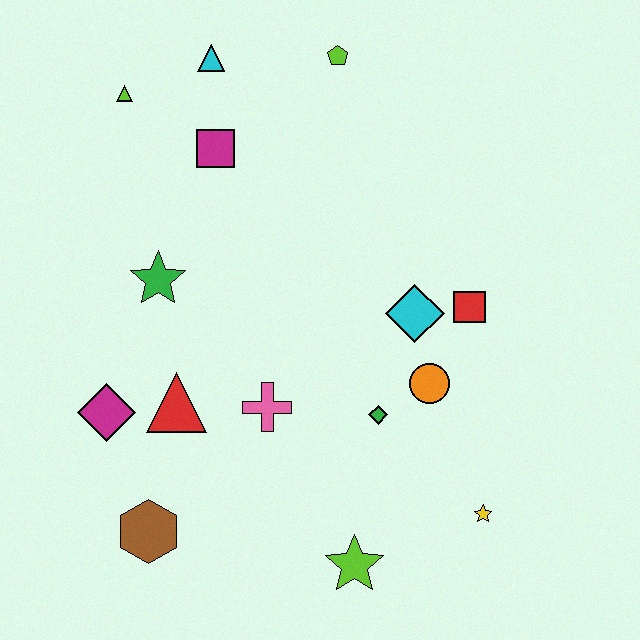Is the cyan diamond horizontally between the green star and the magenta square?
No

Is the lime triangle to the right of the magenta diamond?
Yes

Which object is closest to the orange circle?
The green diamond is closest to the orange circle.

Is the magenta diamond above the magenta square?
No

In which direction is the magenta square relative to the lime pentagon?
The magenta square is to the left of the lime pentagon.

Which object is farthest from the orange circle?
The lime triangle is farthest from the orange circle.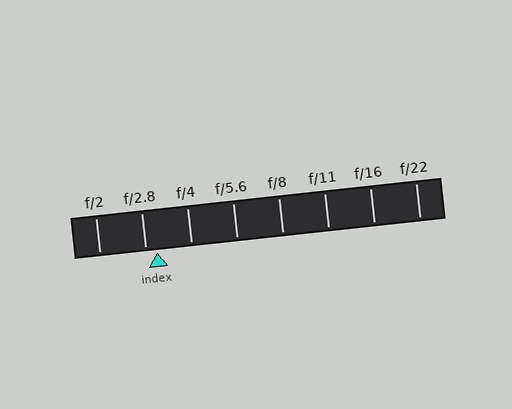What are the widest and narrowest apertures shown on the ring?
The widest aperture shown is f/2 and the narrowest is f/22.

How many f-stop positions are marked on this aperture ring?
There are 8 f-stop positions marked.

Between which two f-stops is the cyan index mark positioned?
The index mark is between f/2.8 and f/4.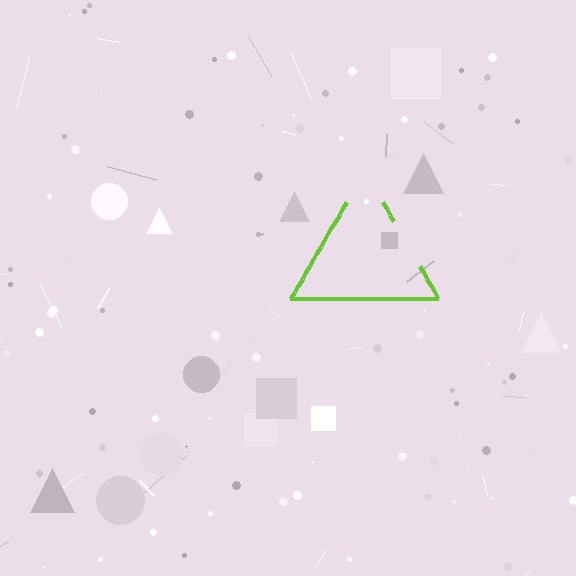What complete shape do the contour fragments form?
The contour fragments form a triangle.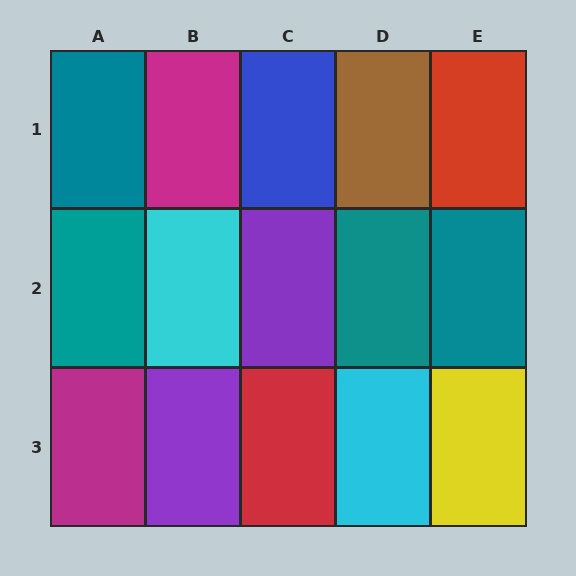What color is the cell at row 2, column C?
Purple.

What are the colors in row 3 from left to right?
Magenta, purple, red, cyan, yellow.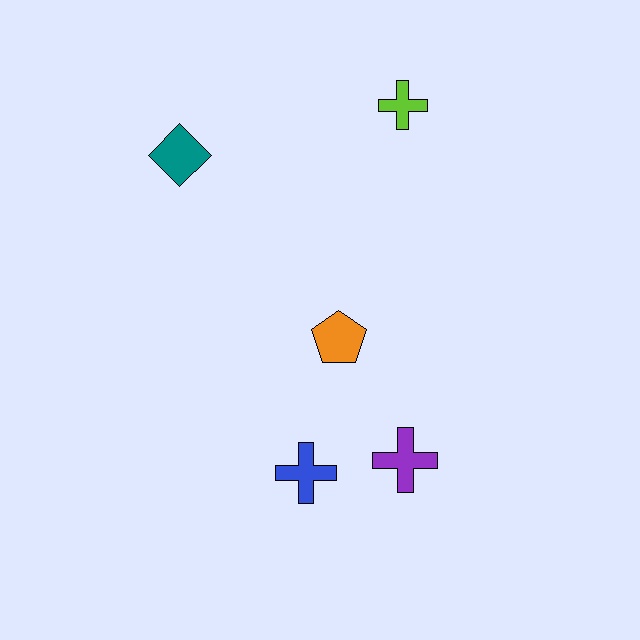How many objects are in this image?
There are 5 objects.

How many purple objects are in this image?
There is 1 purple object.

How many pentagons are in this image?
There is 1 pentagon.